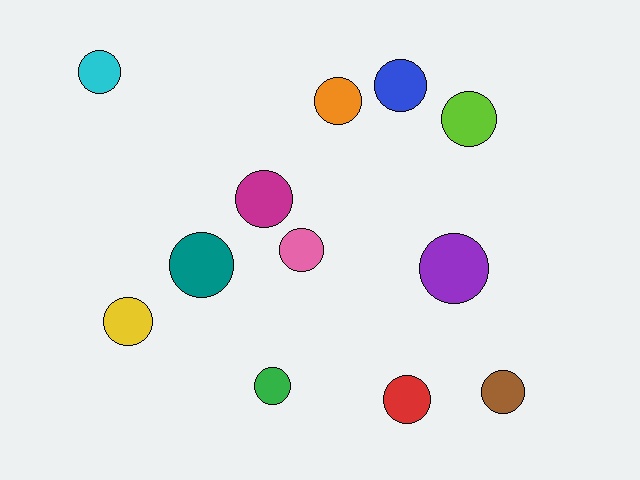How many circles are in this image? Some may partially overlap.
There are 12 circles.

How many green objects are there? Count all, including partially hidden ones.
There is 1 green object.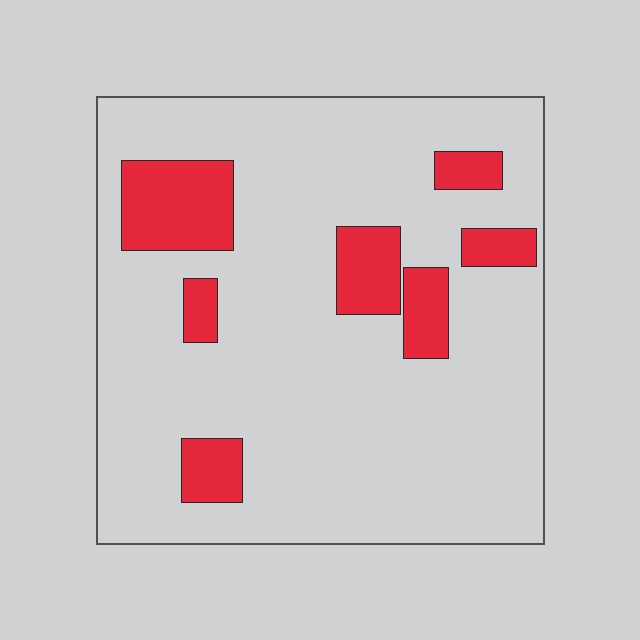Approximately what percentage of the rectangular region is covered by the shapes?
Approximately 15%.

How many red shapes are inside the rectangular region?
7.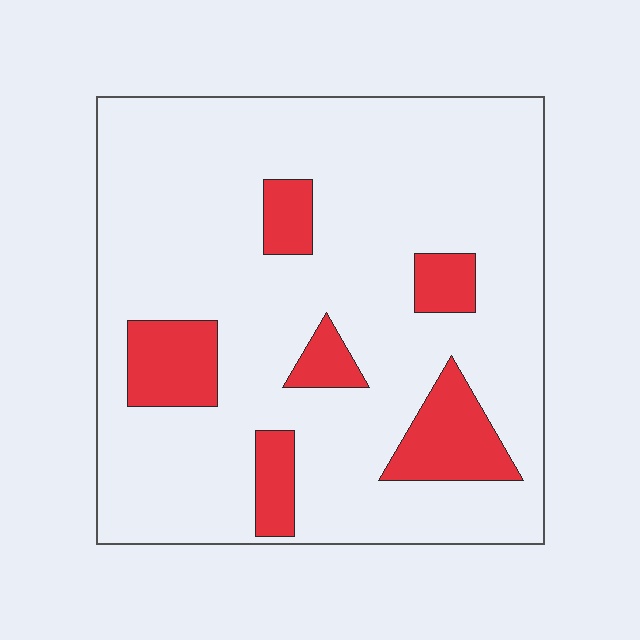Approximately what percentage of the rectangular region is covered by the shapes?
Approximately 15%.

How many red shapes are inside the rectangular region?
6.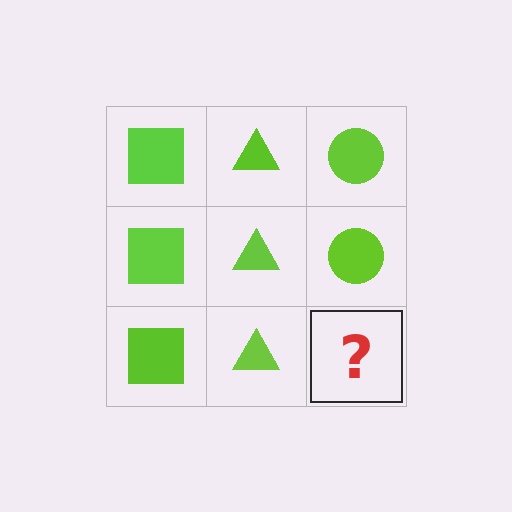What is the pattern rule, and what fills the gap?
The rule is that each column has a consistent shape. The gap should be filled with a lime circle.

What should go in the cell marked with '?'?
The missing cell should contain a lime circle.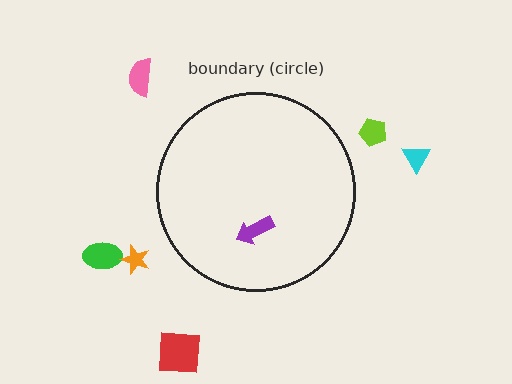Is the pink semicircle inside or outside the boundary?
Outside.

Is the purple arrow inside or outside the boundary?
Inside.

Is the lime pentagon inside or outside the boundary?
Outside.